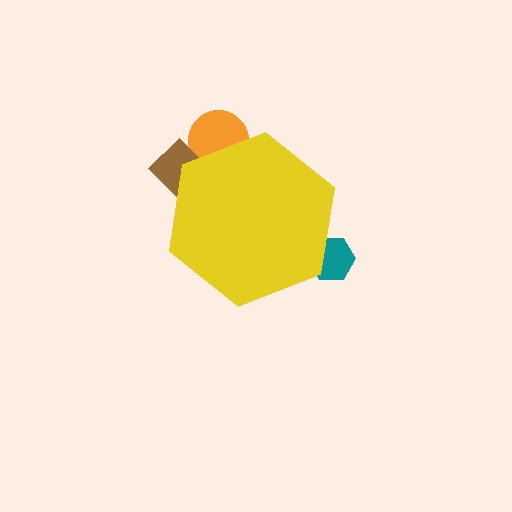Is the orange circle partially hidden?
Yes, the orange circle is partially hidden behind the yellow hexagon.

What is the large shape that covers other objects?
A yellow hexagon.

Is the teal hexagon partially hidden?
Yes, the teal hexagon is partially hidden behind the yellow hexagon.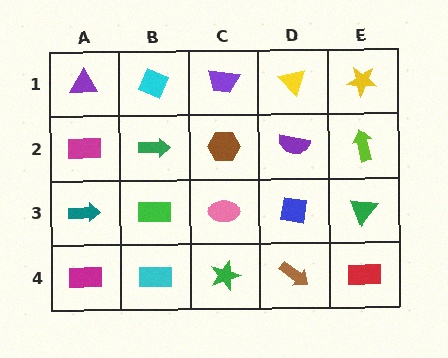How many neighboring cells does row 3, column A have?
3.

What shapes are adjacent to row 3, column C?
A brown hexagon (row 2, column C), a green star (row 4, column C), a green rectangle (row 3, column B), a blue square (row 3, column D).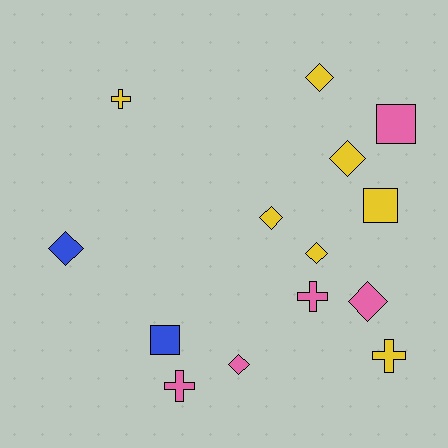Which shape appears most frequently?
Diamond, with 7 objects.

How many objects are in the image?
There are 14 objects.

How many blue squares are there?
There is 1 blue square.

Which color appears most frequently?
Yellow, with 7 objects.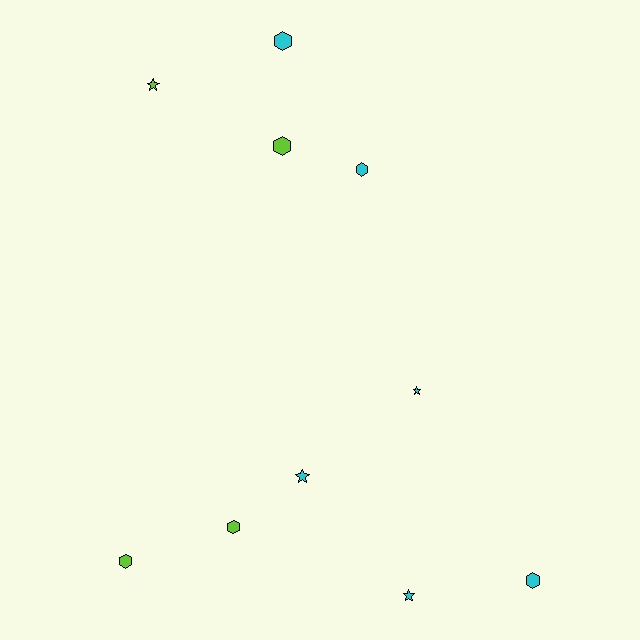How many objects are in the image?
There are 10 objects.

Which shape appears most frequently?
Hexagon, with 6 objects.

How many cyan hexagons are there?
There are 3 cyan hexagons.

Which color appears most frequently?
Cyan, with 6 objects.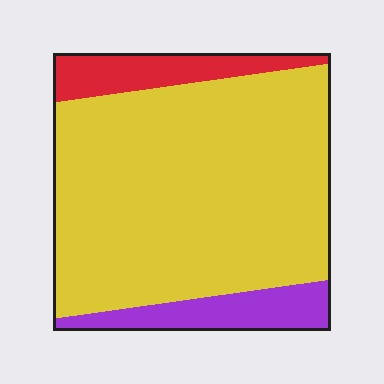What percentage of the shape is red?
Red takes up less than a sixth of the shape.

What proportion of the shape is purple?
Purple takes up about one eighth (1/8) of the shape.